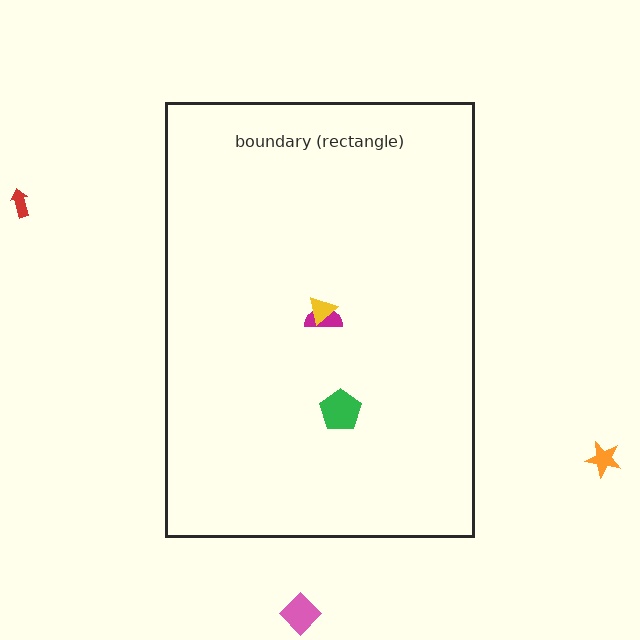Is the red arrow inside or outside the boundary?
Outside.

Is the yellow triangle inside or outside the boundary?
Inside.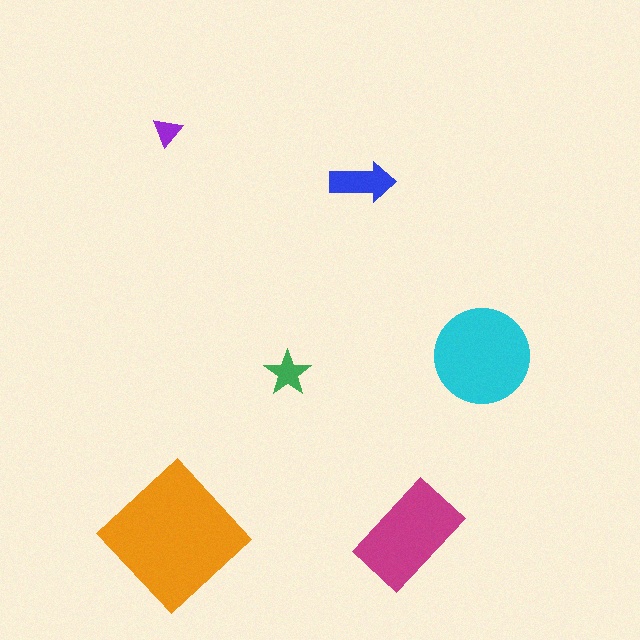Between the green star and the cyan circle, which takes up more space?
The cyan circle.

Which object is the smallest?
The purple triangle.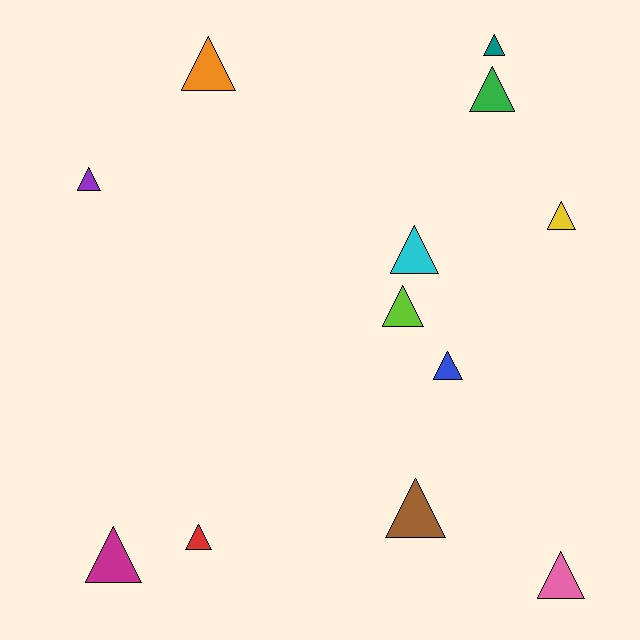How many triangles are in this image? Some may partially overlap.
There are 12 triangles.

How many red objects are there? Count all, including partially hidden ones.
There is 1 red object.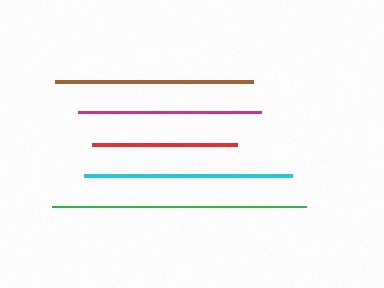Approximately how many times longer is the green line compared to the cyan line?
The green line is approximately 1.2 times the length of the cyan line.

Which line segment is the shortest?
The red line is the shortest at approximately 145 pixels.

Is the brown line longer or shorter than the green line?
The green line is longer than the brown line.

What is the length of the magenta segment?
The magenta segment is approximately 183 pixels long.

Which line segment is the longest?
The green line is the longest at approximately 254 pixels.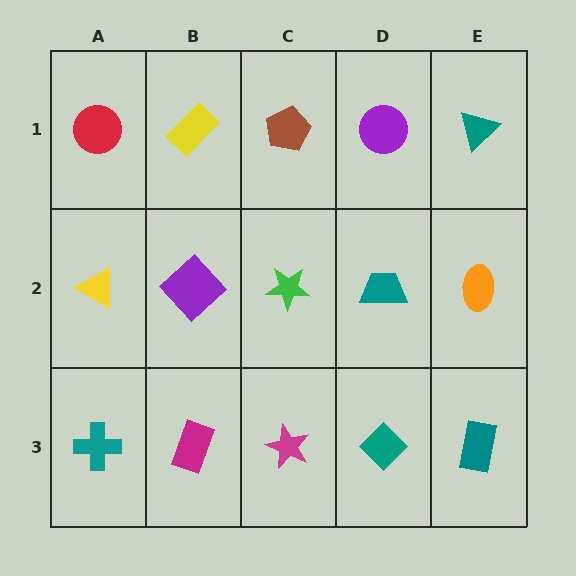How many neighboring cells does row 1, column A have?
2.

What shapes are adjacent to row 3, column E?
An orange ellipse (row 2, column E), a teal diamond (row 3, column D).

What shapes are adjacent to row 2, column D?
A purple circle (row 1, column D), a teal diamond (row 3, column D), a green star (row 2, column C), an orange ellipse (row 2, column E).